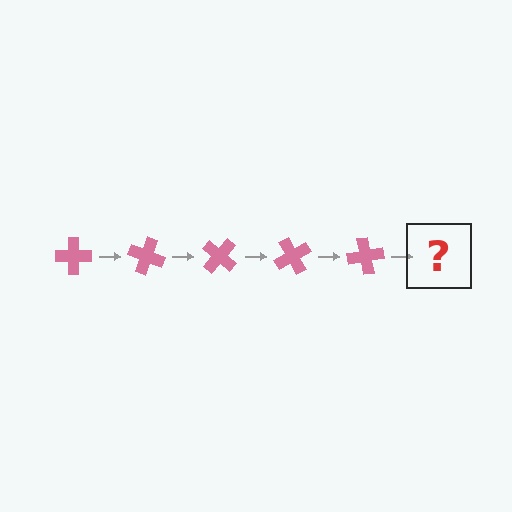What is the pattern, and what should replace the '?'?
The pattern is that the cross rotates 20 degrees each step. The '?' should be a pink cross rotated 100 degrees.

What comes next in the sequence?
The next element should be a pink cross rotated 100 degrees.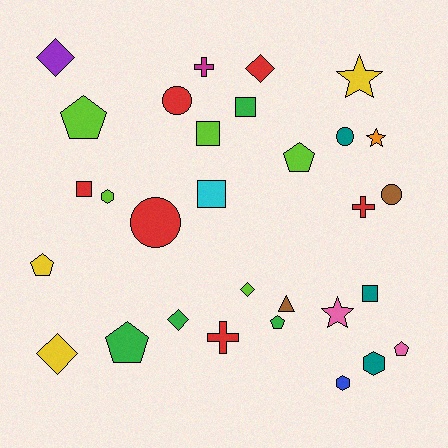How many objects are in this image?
There are 30 objects.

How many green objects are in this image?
There are 4 green objects.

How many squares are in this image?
There are 5 squares.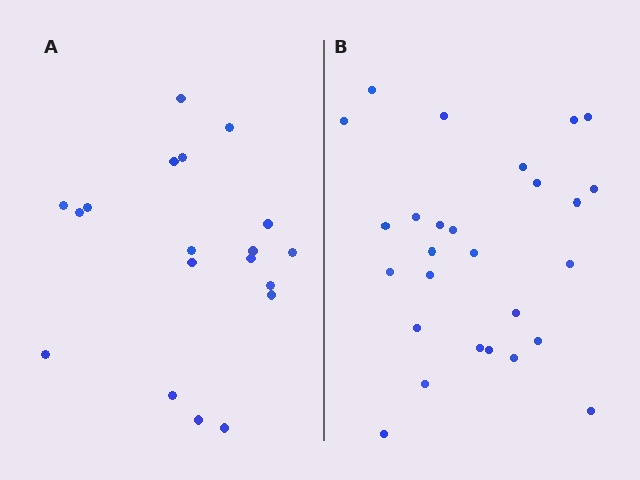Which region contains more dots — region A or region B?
Region B (the right region) has more dots.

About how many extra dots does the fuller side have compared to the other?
Region B has roughly 8 or so more dots than region A.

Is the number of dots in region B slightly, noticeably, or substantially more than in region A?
Region B has noticeably more, but not dramatically so. The ratio is roughly 1.4 to 1.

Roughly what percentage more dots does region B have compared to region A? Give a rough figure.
About 40% more.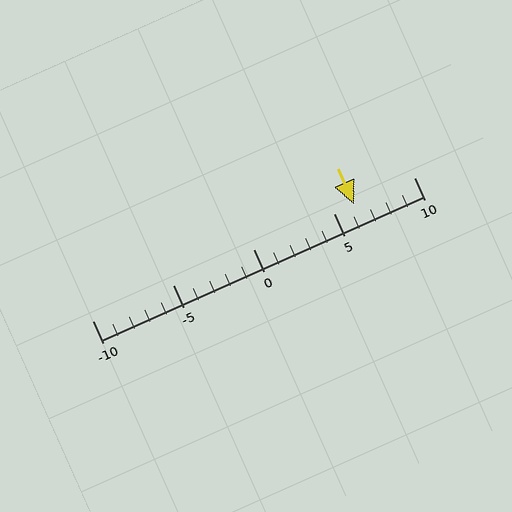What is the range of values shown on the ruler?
The ruler shows values from -10 to 10.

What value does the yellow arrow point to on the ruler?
The yellow arrow points to approximately 6.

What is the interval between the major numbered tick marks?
The major tick marks are spaced 5 units apart.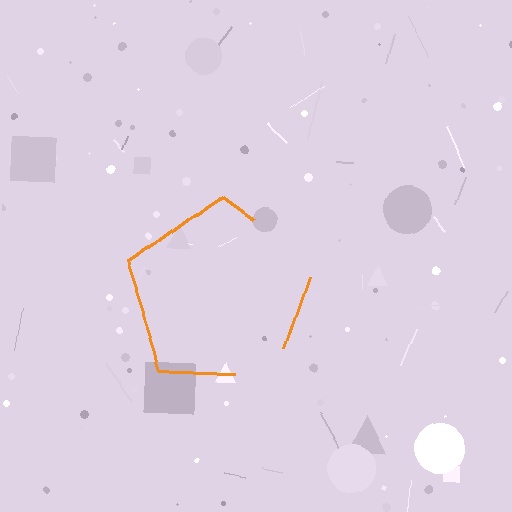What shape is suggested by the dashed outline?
The dashed outline suggests a pentagon.